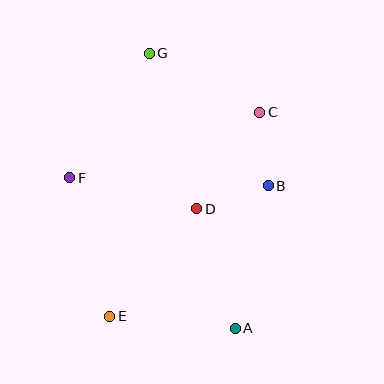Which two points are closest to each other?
Points B and C are closest to each other.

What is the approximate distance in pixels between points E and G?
The distance between E and G is approximately 266 pixels.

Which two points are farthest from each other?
Points A and G are farthest from each other.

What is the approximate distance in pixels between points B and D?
The distance between B and D is approximately 75 pixels.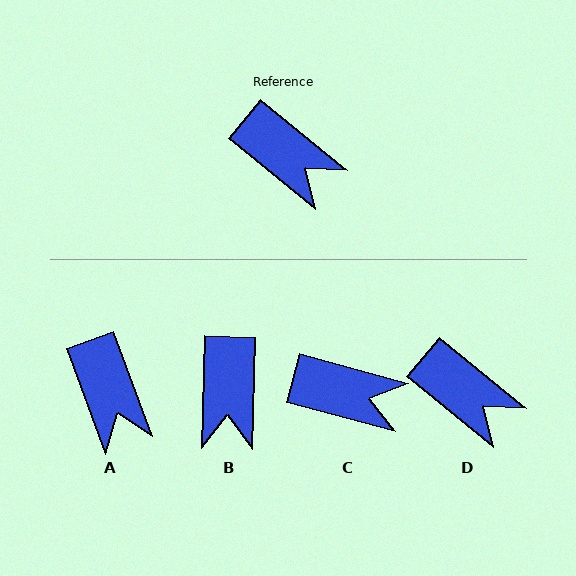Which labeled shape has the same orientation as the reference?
D.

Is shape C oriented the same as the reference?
No, it is off by about 24 degrees.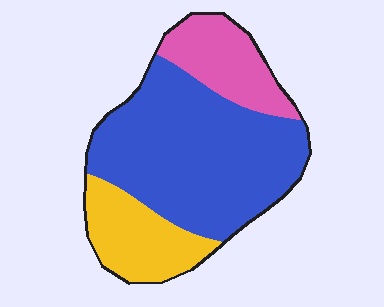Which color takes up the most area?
Blue, at roughly 60%.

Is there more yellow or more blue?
Blue.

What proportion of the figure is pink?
Pink takes up about one fifth (1/5) of the figure.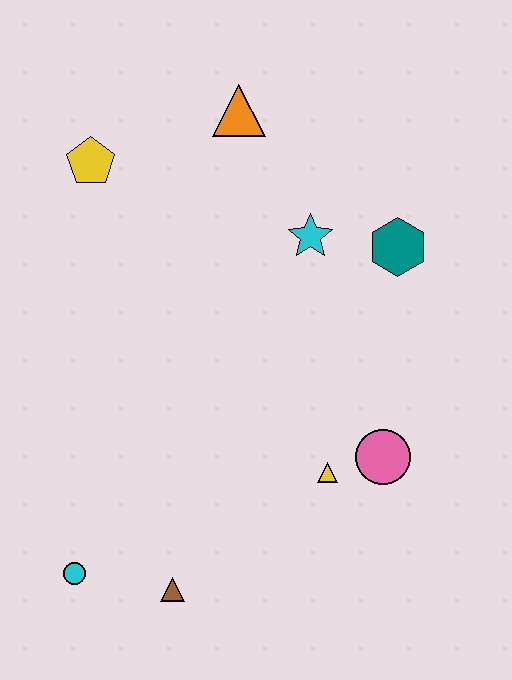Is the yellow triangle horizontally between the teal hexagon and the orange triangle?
Yes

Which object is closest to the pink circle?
The yellow triangle is closest to the pink circle.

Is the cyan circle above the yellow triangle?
No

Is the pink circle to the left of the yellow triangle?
No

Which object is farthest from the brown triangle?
The orange triangle is farthest from the brown triangle.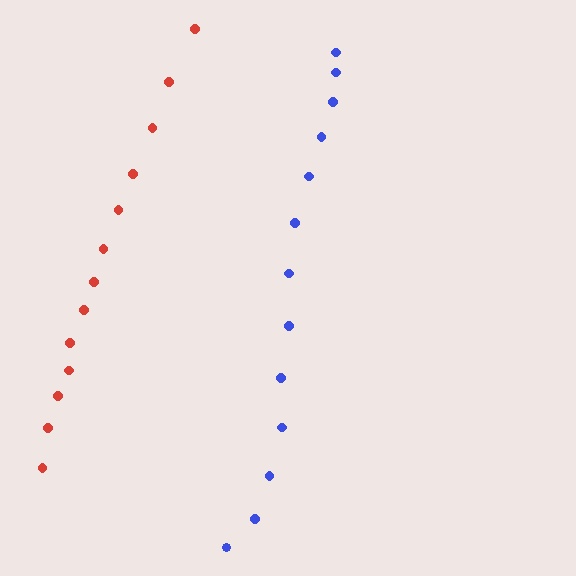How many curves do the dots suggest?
There are 2 distinct paths.